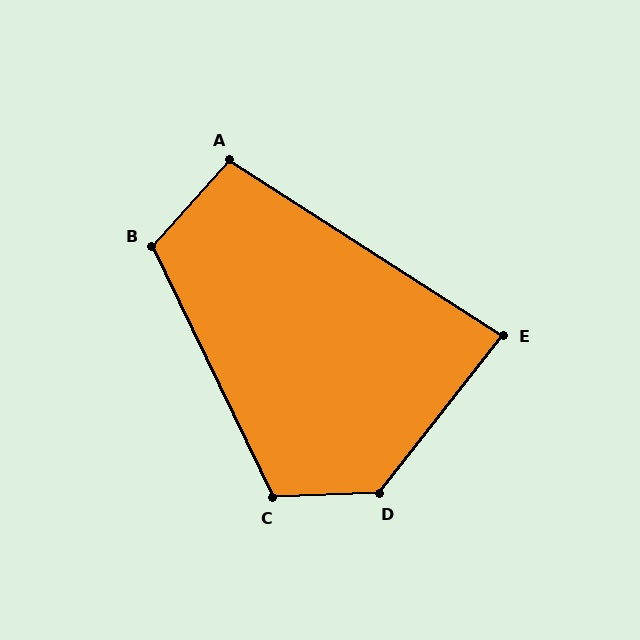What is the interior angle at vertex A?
Approximately 99 degrees (obtuse).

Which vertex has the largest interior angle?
D, at approximately 130 degrees.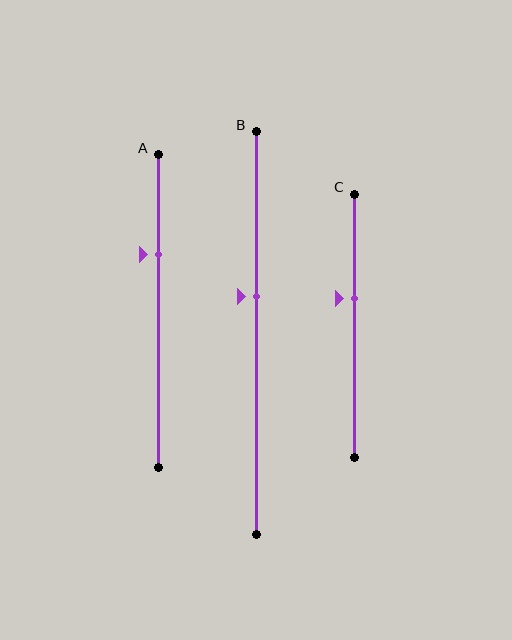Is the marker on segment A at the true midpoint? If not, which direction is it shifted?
No, the marker on segment A is shifted upward by about 18% of the segment length.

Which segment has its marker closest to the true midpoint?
Segment B has its marker closest to the true midpoint.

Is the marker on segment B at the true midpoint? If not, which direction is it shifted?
No, the marker on segment B is shifted upward by about 9% of the segment length.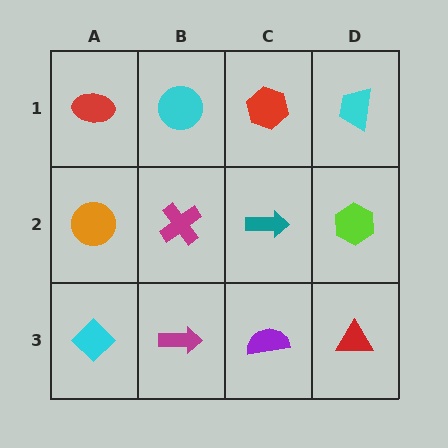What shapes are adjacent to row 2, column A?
A red ellipse (row 1, column A), a cyan diamond (row 3, column A), a magenta cross (row 2, column B).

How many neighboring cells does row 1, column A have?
2.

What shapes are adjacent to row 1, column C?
A teal arrow (row 2, column C), a cyan circle (row 1, column B), a cyan trapezoid (row 1, column D).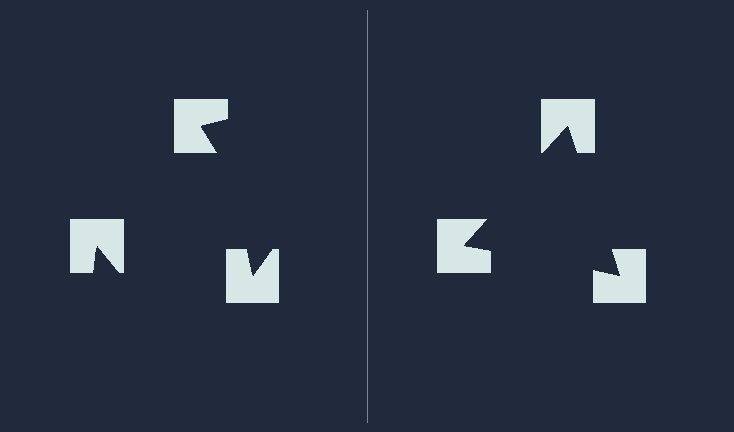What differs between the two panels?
The notched squares are positioned identically on both sides; only the wedge orientations differ. On the right they align to a triangle; on the left they are misaligned.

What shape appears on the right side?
An illusory triangle.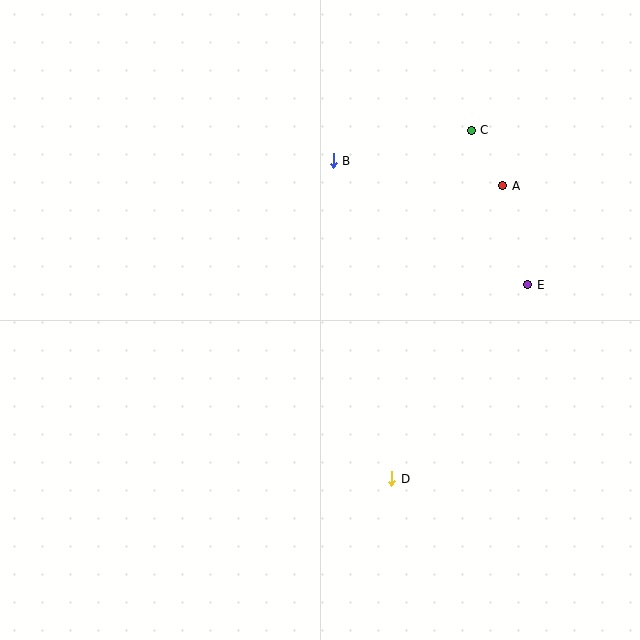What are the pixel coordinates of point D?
Point D is at (392, 479).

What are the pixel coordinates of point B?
Point B is at (333, 161).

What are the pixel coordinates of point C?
Point C is at (471, 130).